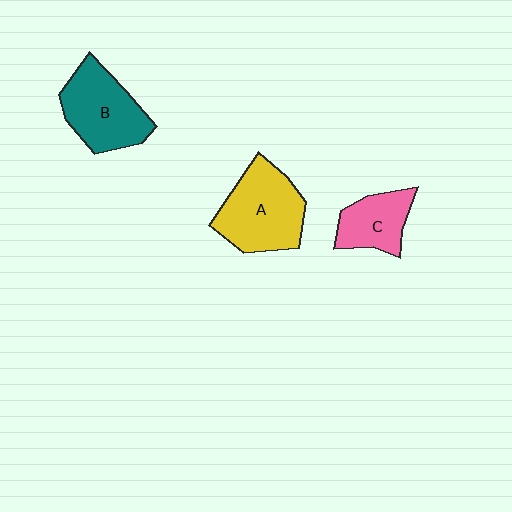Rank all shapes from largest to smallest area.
From largest to smallest: A (yellow), B (teal), C (pink).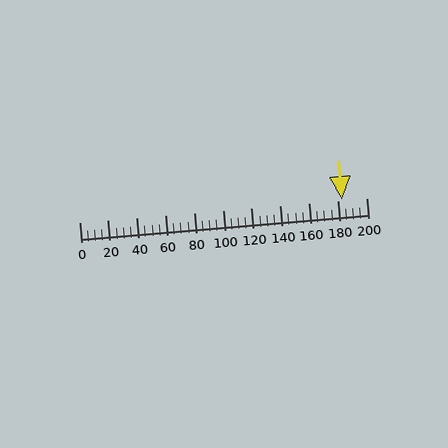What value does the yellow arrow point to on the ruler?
The yellow arrow points to approximately 183.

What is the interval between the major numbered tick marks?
The major tick marks are spaced 20 units apart.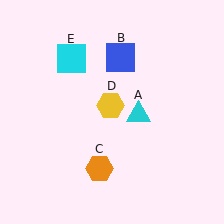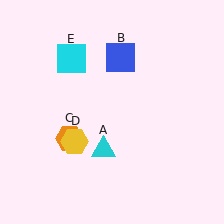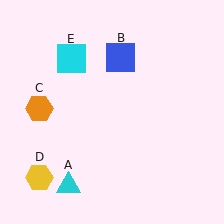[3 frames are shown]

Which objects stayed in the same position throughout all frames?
Blue square (object B) and cyan square (object E) remained stationary.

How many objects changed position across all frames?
3 objects changed position: cyan triangle (object A), orange hexagon (object C), yellow hexagon (object D).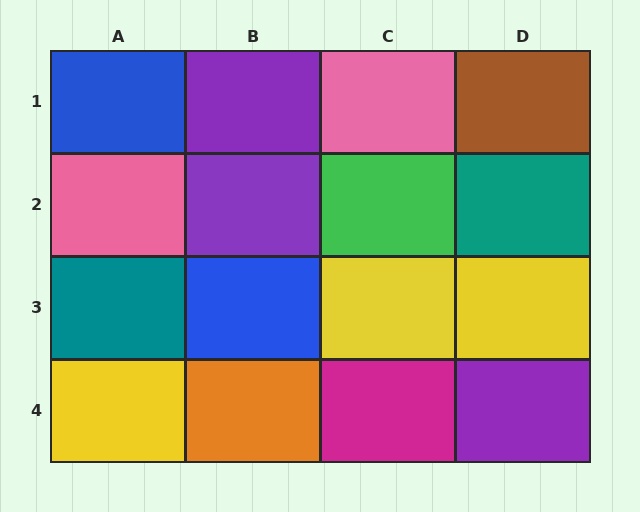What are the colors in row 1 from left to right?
Blue, purple, pink, brown.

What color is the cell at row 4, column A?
Yellow.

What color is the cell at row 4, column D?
Purple.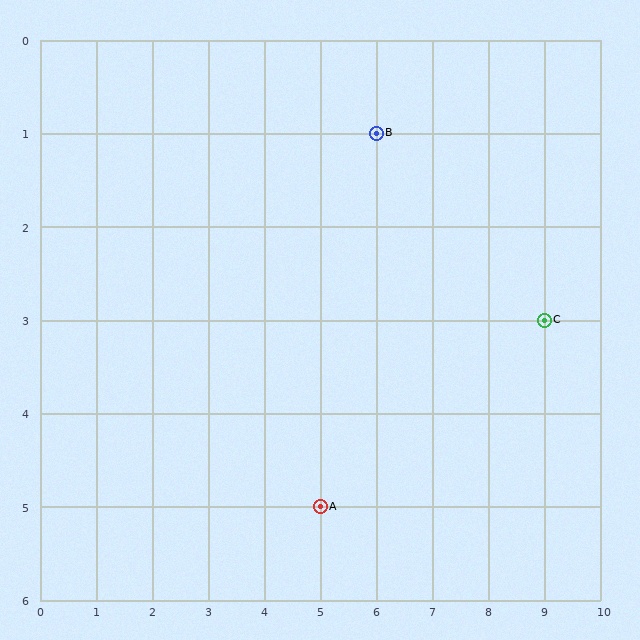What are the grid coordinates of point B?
Point B is at grid coordinates (6, 1).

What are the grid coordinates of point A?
Point A is at grid coordinates (5, 5).